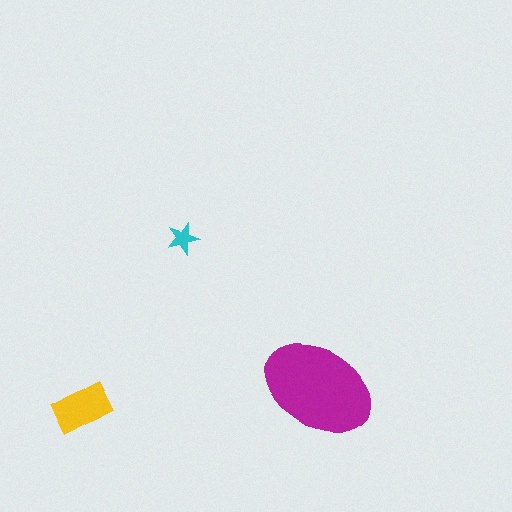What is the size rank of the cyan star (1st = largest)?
3rd.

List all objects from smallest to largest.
The cyan star, the yellow rectangle, the magenta ellipse.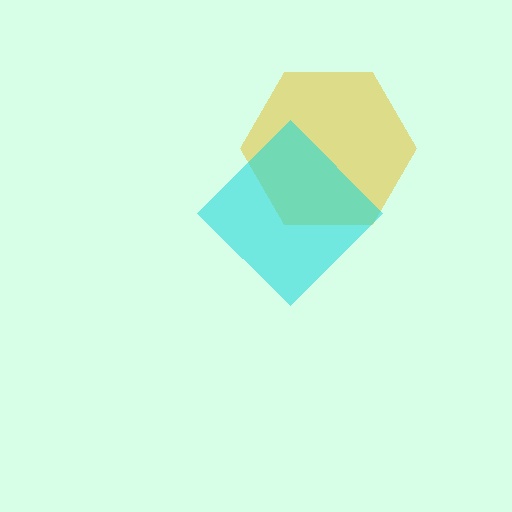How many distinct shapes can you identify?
There are 2 distinct shapes: a yellow hexagon, a cyan diamond.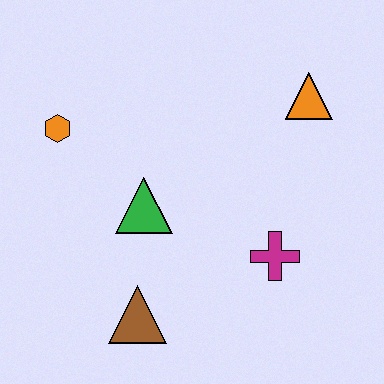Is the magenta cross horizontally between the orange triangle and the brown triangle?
Yes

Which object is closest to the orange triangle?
The magenta cross is closest to the orange triangle.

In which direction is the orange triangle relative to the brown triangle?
The orange triangle is above the brown triangle.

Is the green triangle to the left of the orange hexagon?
No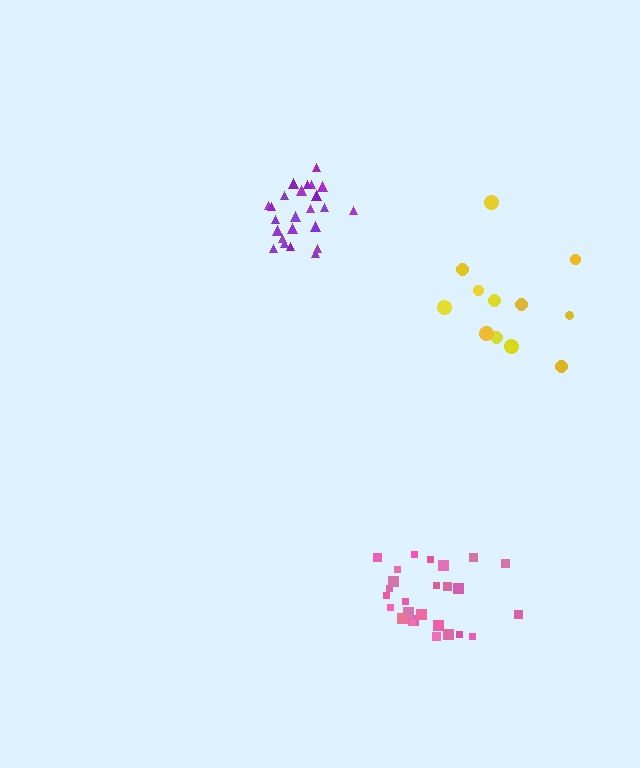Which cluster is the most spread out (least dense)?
Yellow.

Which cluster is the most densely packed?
Purple.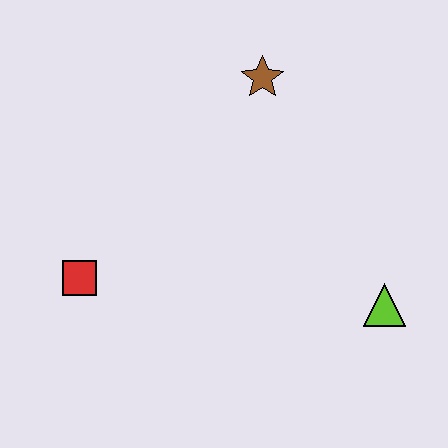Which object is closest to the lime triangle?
The brown star is closest to the lime triangle.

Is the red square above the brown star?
No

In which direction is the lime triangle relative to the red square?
The lime triangle is to the right of the red square.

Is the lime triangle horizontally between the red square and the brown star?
No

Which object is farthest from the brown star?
The red square is farthest from the brown star.